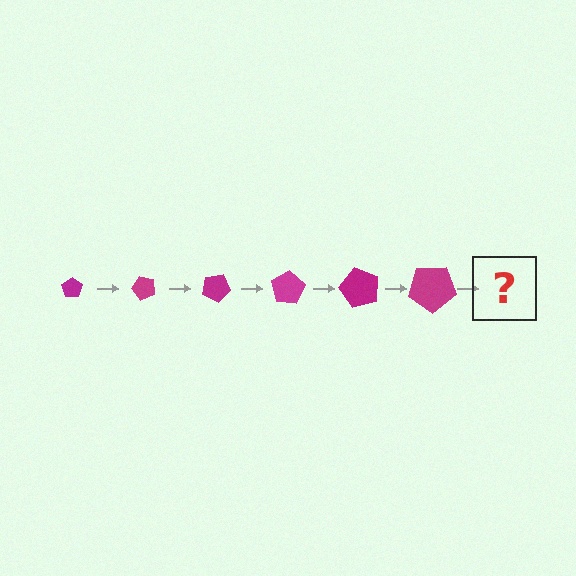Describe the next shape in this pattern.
It should be a pentagon, larger than the previous one and rotated 300 degrees from the start.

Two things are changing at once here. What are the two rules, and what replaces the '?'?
The two rules are that the pentagon grows larger each step and it rotates 50 degrees each step. The '?' should be a pentagon, larger than the previous one and rotated 300 degrees from the start.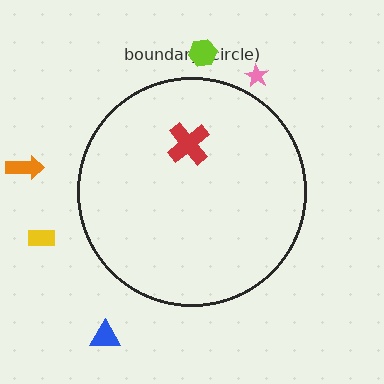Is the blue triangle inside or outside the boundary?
Outside.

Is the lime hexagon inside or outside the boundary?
Outside.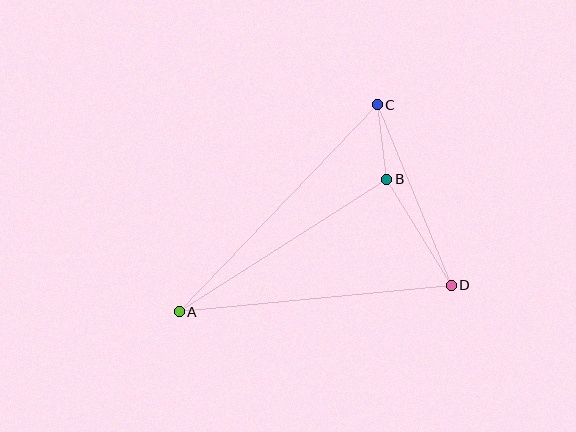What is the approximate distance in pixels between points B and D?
The distance between B and D is approximately 124 pixels.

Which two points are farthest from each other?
Points A and C are farthest from each other.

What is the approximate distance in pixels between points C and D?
The distance between C and D is approximately 195 pixels.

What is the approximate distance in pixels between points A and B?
The distance between A and B is approximately 246 pixels.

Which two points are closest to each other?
Points B and C are closest to each other.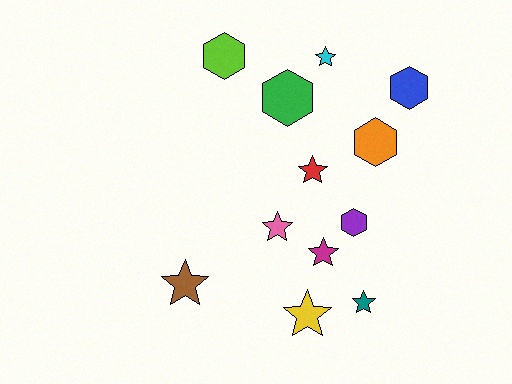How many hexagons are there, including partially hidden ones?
There are 5 hexagons.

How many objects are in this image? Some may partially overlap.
There are 12 objects.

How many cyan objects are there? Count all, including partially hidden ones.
There is 1 cyan object.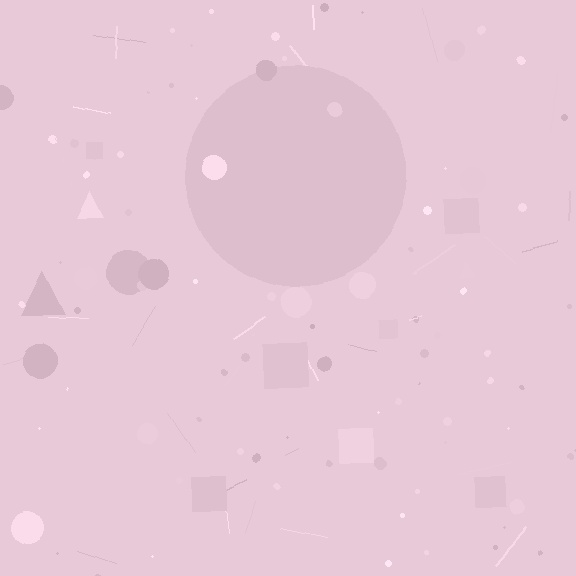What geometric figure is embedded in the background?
A circle is embedded in the background.